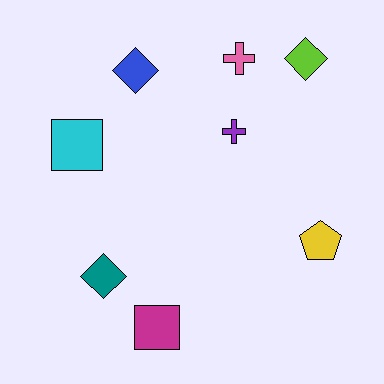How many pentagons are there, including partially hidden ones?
There is 1 pentagon.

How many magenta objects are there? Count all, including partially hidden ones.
There is 1 magenta object.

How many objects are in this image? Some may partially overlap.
There are 8 objects.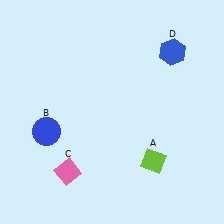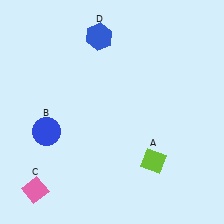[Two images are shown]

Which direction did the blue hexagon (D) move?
The blue hexagon (D) moved left.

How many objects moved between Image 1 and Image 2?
2 objects moved between the two images.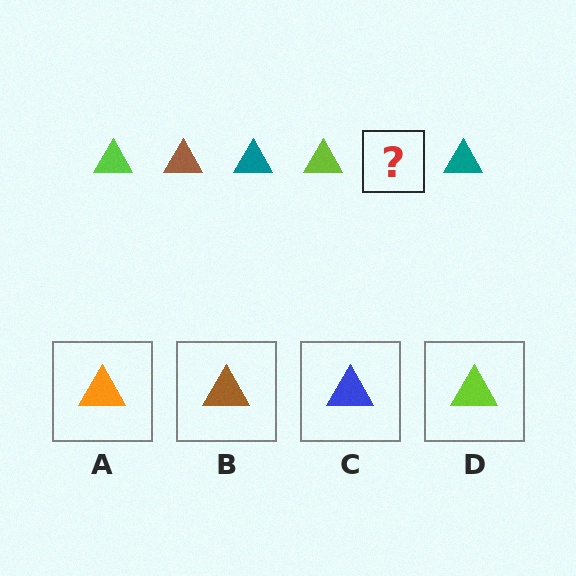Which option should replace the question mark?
Option B.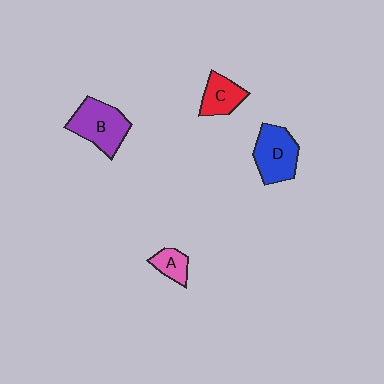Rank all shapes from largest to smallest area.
From largest to smallest: B (purple), D (blue), C (red), A (pink).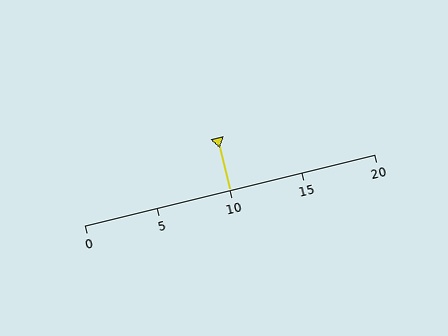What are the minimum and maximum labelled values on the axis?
The axis runs from 0 to 20.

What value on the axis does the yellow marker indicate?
The marker indicates approximately 10.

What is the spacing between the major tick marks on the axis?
The major ticks are spaced 5 apart.